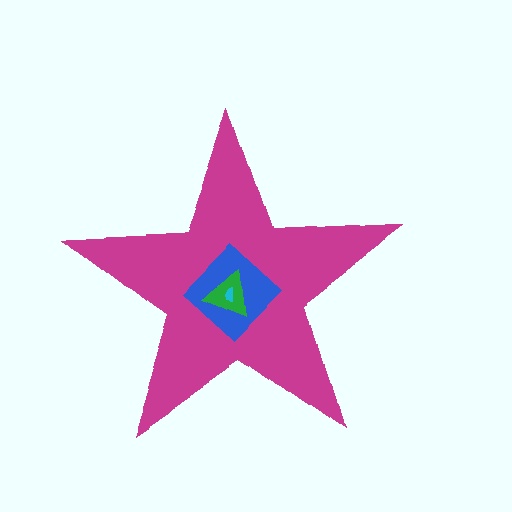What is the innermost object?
The cyan semicircle.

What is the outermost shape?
The magenta star.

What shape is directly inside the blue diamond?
The green triangle.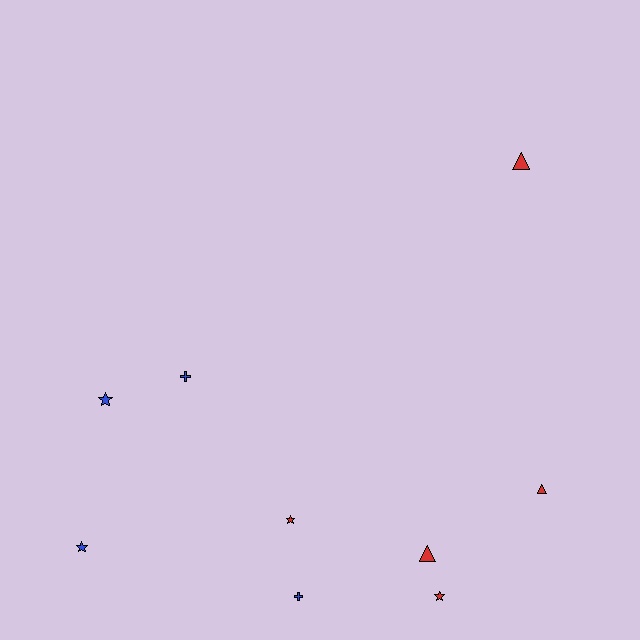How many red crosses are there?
There are no red crosses.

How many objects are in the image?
There are 9 objects.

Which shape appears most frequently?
Star, with 4 objects.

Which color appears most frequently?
Red, with 5 objects.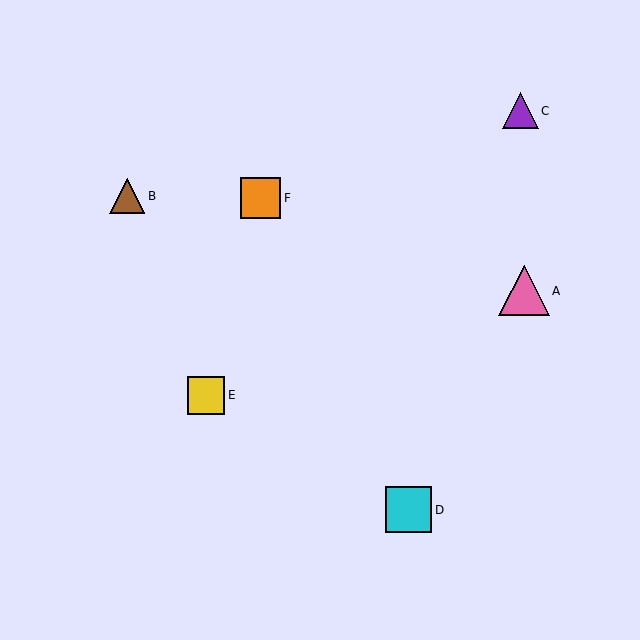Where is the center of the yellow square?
The center of the yellow square is at (206, 395).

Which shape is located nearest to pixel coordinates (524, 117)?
The purple triangle (labeled C) at (520, 111) is nearest to that location.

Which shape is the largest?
The pink triangle (labeled A) is the largest.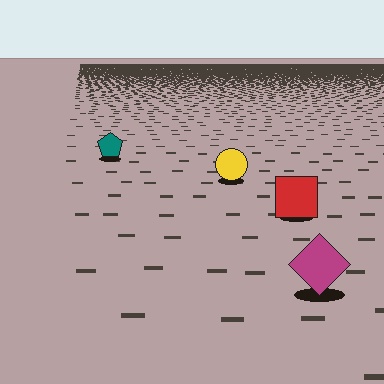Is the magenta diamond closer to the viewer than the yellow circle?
Yes. The magenta diamond is closer — you can tell from the texture gradient: the ground texture is coarser near it.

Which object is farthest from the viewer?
The teal pentagon is farthest from the viewer. It appears smaller and the ground texture around it is denser.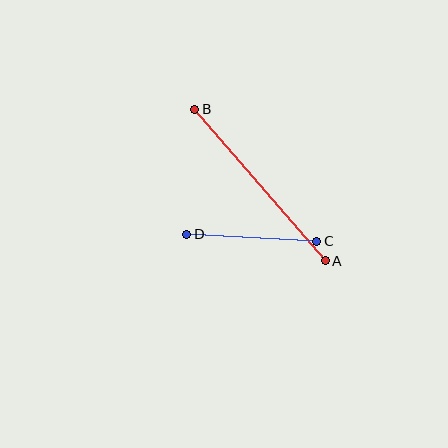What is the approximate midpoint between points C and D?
The midpoint is at approximately (252, 238) pixels.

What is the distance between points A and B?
The distance is approximately 200 pixels.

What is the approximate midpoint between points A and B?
The midpoint is at approximately (260, 185) pixels.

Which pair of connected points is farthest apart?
Points A and B are farthest apart.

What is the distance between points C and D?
The distance is approximately 130 pixels.